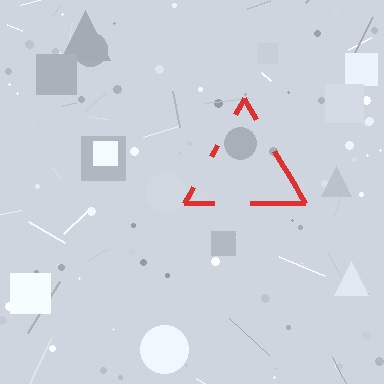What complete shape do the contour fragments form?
The contour fragments form a triangle.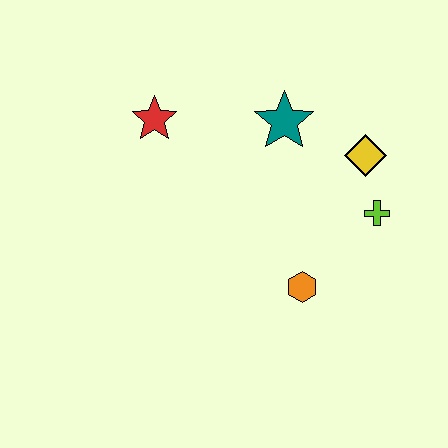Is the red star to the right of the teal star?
No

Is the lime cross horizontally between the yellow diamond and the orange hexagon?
No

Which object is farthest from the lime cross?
The red star is farthest from the lime cross.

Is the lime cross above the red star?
No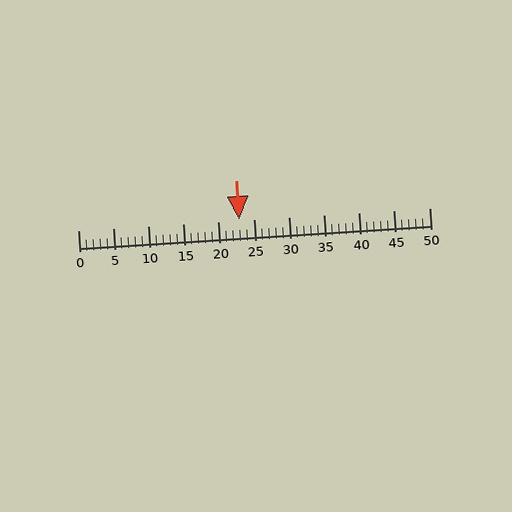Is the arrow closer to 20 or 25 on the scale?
The arrow is closer to 25.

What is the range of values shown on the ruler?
The ruler shows values from 0 to 50.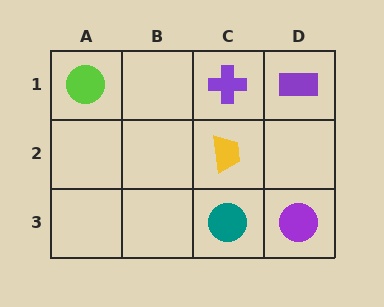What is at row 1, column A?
A lime circle.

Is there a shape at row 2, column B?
No, that cell is empty.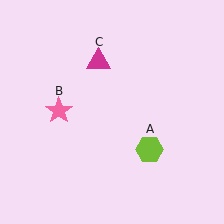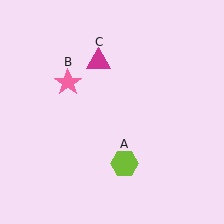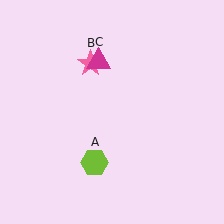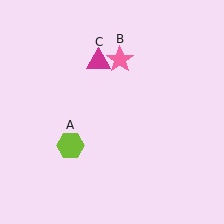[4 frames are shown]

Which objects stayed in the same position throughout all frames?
Magenta triangle (object C) remained stationary.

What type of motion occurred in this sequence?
The lime hexagon (object A), pink star (object B) rotated clockwise around the center of the scene.